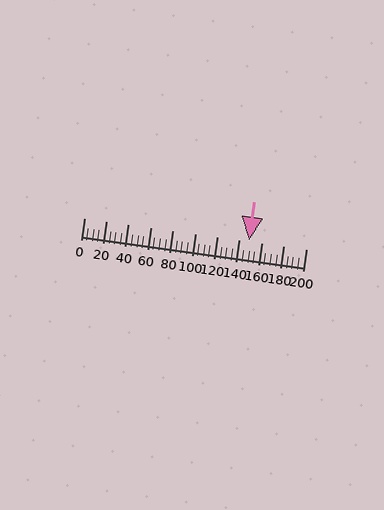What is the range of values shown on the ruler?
The ruler shows values from 0 to 200.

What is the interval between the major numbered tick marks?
The major tick marks are spaced 20 units apart.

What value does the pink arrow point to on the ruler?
The pink arrow points to approximately 148.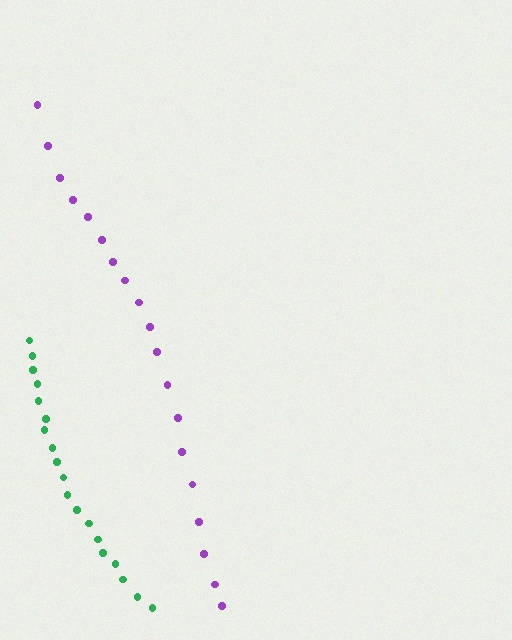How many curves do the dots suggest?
There are 2 distinct paths.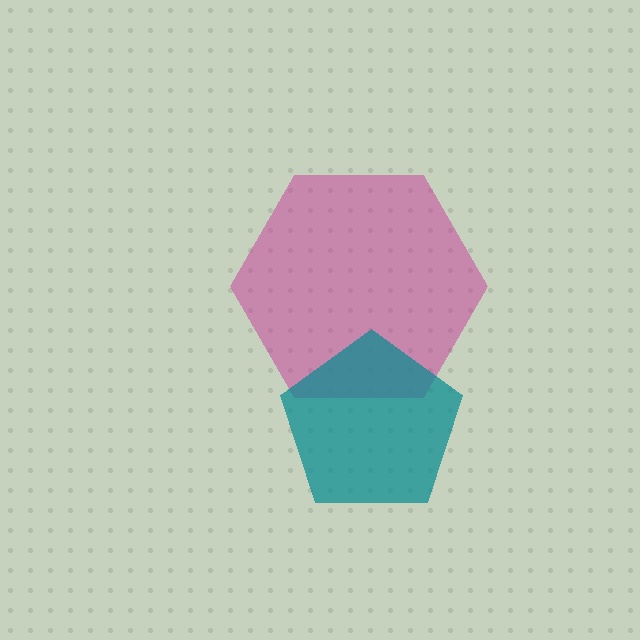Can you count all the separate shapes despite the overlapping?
Yes, there are 2 separate shapes.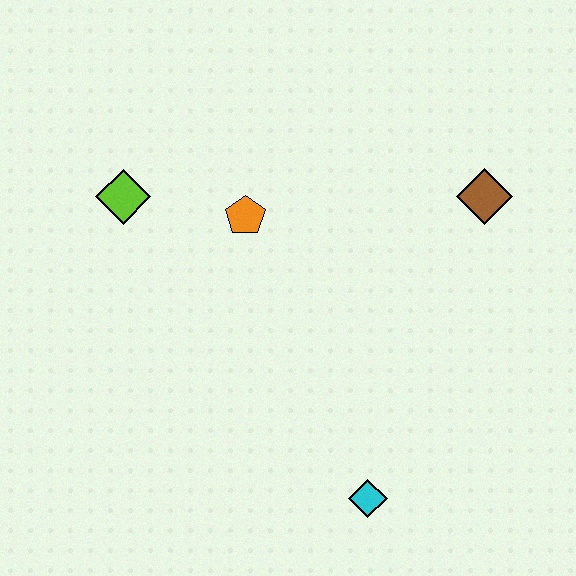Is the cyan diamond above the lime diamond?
No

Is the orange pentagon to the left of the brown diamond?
Yes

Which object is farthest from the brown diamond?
The lime diamond is farthest from the brown diamond.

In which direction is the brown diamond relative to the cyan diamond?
The brown diamond is above the cyan diamond.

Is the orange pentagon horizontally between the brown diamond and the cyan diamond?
No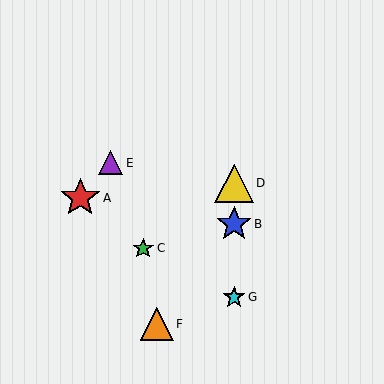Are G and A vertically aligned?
No, G is at x≈234 and A is at x≈80.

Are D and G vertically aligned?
Yes, both are at x≈234.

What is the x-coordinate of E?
Object E is at x≈111.